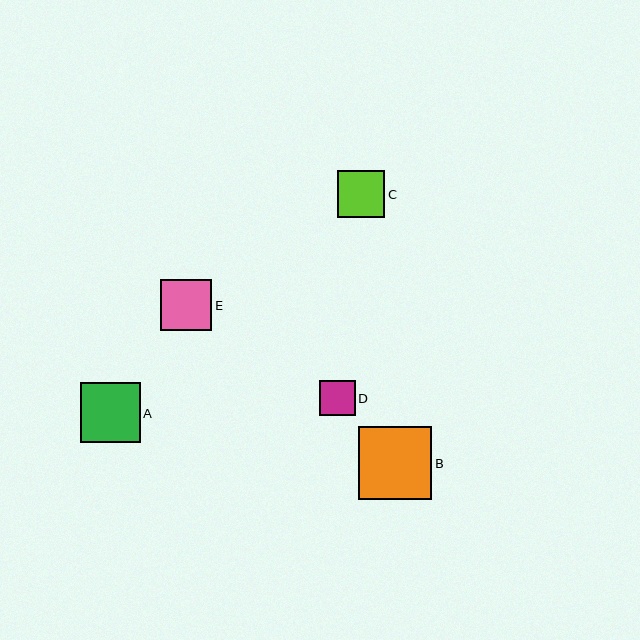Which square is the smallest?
Square D is the smallest with a size of approximately 35 pixels.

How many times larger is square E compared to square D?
Square E is approximately 1.5 times the size of square D.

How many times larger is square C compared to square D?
Square C is approximately 1.3 times the size of square D.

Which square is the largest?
Square B is the largest with a size of approximately 73 pixels.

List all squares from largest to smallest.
From largest to smallest: B, A, E, C, D.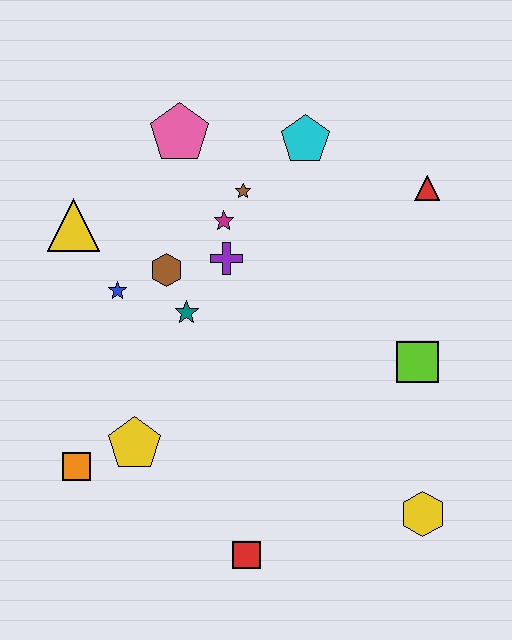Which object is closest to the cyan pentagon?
The brown star is closest to the cyan pentagon.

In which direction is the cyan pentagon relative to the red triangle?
The cyan pentagon is to the left of the red triangle.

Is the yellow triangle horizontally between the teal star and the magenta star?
No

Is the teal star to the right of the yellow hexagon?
No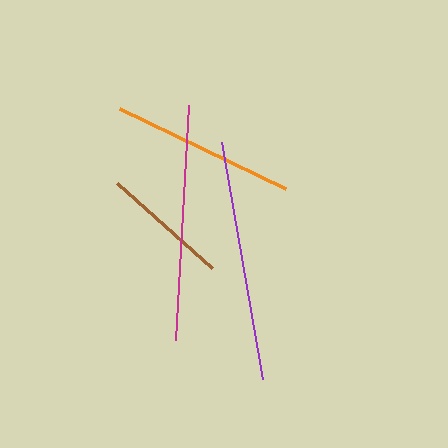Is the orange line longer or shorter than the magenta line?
The magenta line is longer than the orange line.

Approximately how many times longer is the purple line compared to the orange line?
The purple line is approximately 1.3 times the length of the orange line.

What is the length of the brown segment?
The brown segment is approximately 128 pixels long.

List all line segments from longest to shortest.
From longest to shortest: purple, magenta, orange, brown.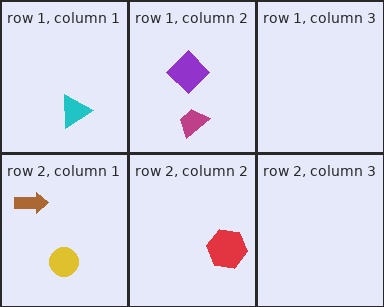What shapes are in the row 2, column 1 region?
The yellow circle, the brown arrow.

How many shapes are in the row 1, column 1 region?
1.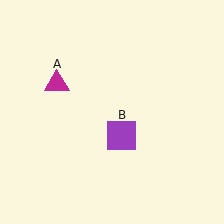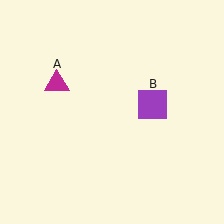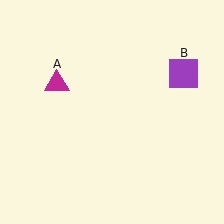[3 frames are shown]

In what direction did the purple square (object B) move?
The purple square (object B) moved up and to the right.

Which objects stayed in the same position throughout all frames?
Magenta triangle (object A) remained stationary.